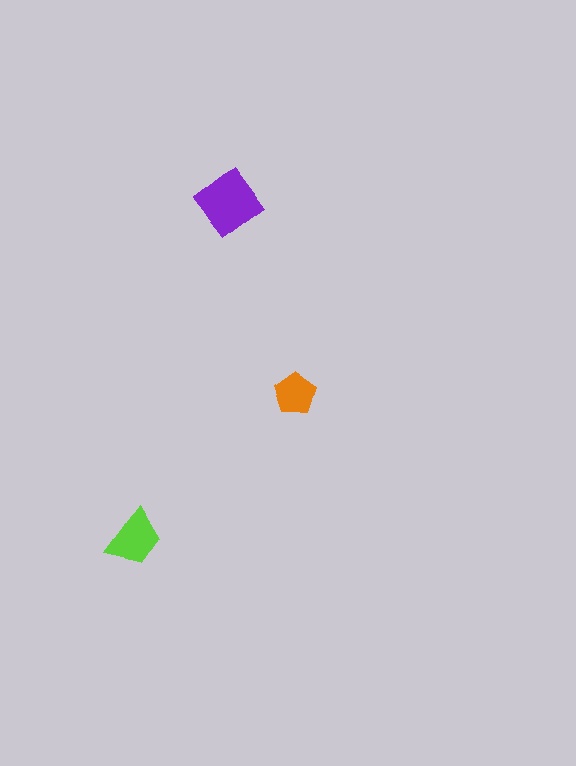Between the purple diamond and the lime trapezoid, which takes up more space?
The purple diamond.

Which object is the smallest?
The orange pentagon.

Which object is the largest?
The purple diamond.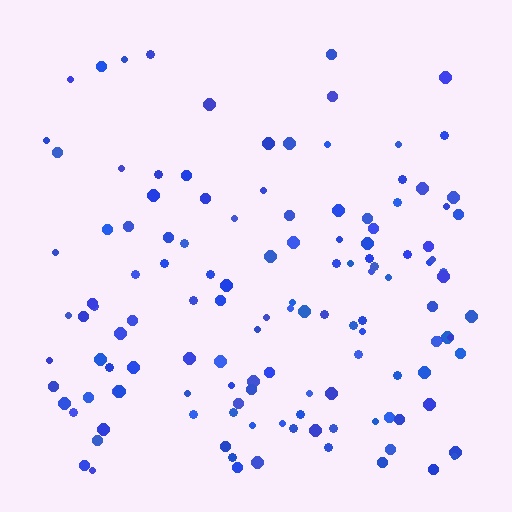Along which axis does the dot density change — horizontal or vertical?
Vertical.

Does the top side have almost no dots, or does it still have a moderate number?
Still a moderate number, just noticeably fewer than the bottom.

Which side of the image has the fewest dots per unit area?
The top.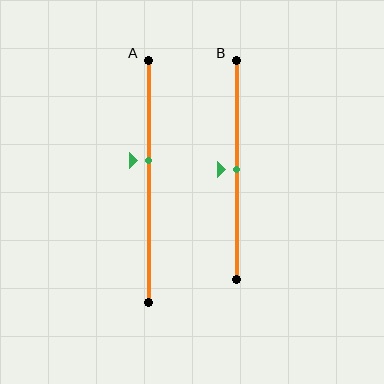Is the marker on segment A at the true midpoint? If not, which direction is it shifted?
No, the marker on segment A is shifted upward by about 8% of the segment length.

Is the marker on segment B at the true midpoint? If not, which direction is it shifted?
Yes, the marker on segment B is at the true midpoint.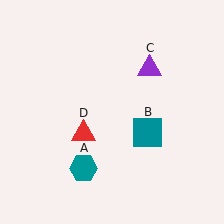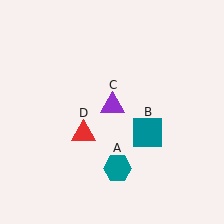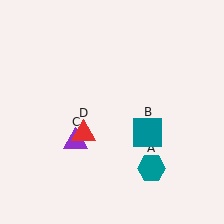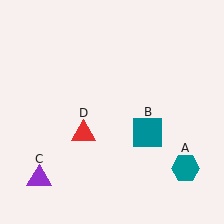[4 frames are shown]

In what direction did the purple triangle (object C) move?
The purple triangle (object C) moved down and to the left.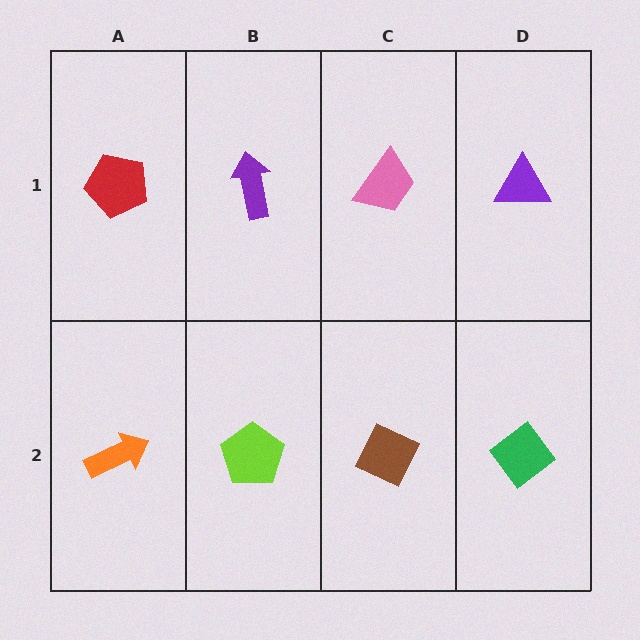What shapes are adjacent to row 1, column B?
A lime pentagon (row 2, column B), a red pentagon (row 1, column A), a pink trapezoid (row 1, column C).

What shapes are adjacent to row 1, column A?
An orange arrow (row 2, column A), a purple arrow (row 1, column B).